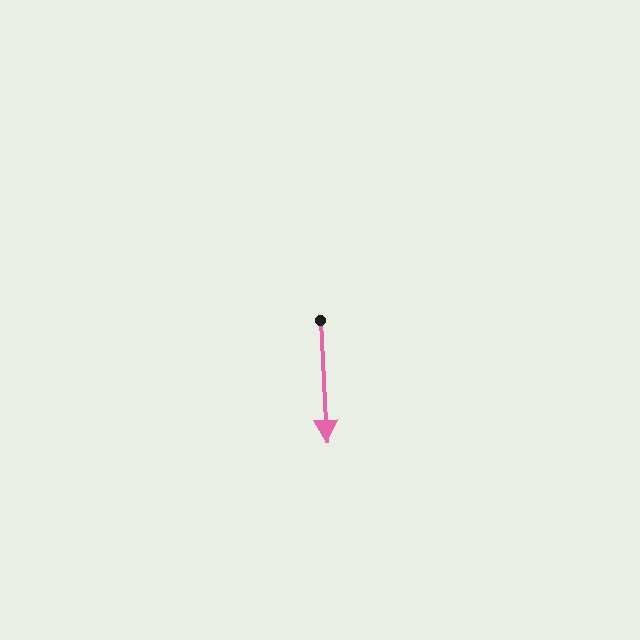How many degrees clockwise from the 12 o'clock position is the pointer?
Approximately 177 degrees.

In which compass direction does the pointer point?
South.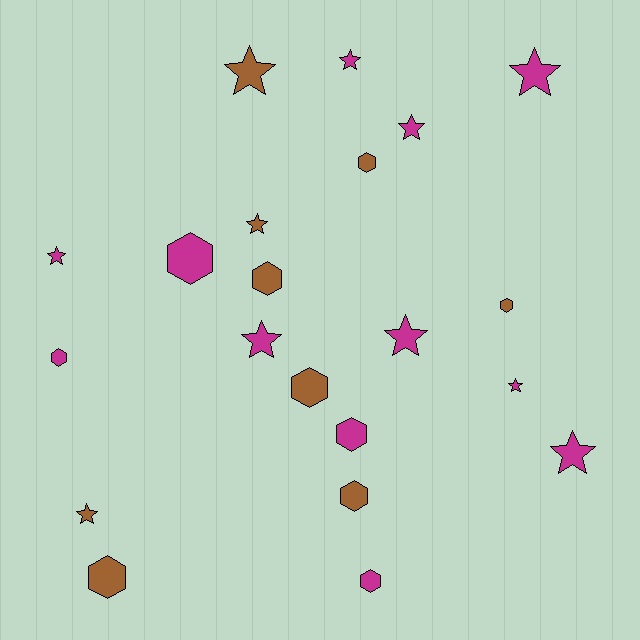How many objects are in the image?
There are 21 objects.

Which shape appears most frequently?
Star, with 11 objects.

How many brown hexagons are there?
There are 6 brown hexagons.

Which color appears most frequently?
Magenta, with 12 objects.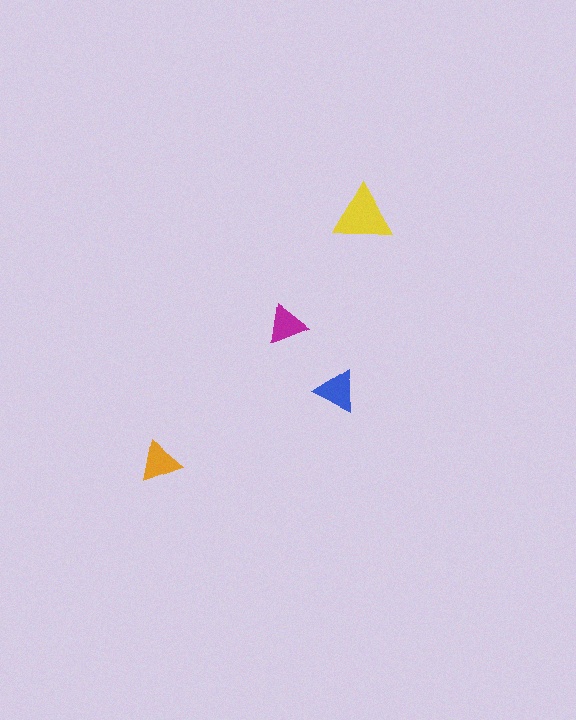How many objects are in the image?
There are 4 objects in the image.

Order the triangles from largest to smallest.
the yellow one, the blue one, the orange one, the magenta one.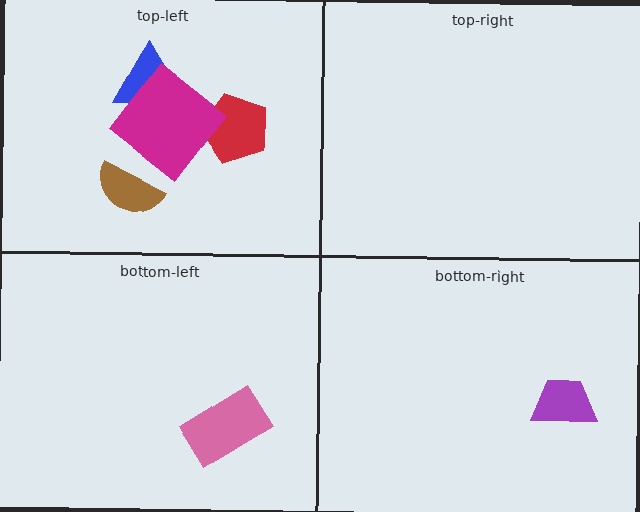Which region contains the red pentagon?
The top-left region.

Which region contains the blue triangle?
The top-left region.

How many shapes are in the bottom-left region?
1.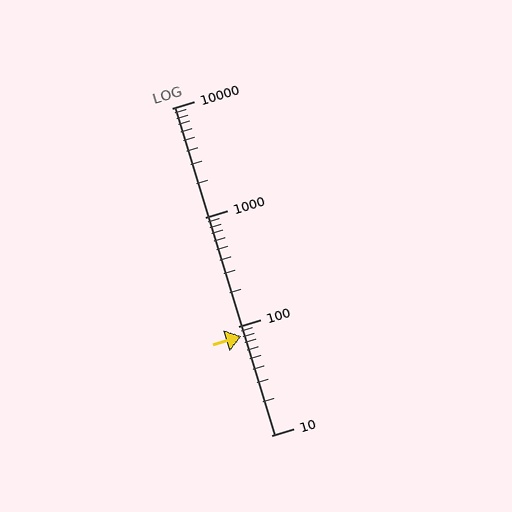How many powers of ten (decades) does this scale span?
The scale spans 3 decades, from 10 to 10000.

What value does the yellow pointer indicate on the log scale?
The pointer indicates approximately 81.